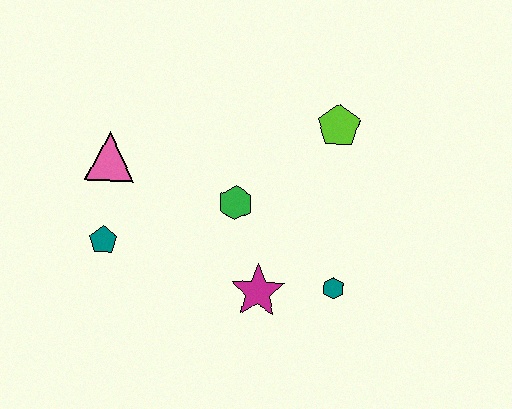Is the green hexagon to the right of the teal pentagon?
Yes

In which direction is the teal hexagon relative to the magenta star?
The teal hexagon is to the right of the magenta star.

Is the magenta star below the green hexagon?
Yes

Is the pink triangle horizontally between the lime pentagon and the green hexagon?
No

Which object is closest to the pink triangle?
The teal pentagon is closest to the pink triangle.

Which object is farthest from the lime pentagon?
The teal pentagon is farthest from the lime pentagon.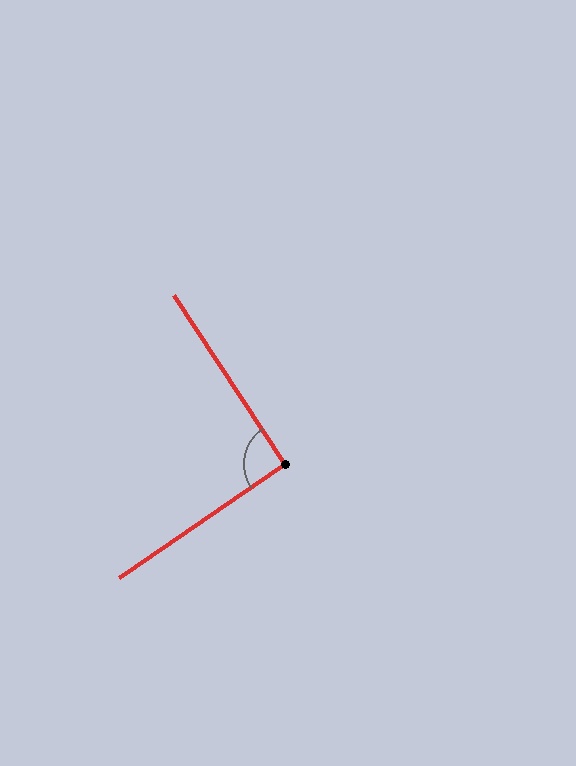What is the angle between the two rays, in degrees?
Approximately 91 degrees.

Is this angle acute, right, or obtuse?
It is approximately a right angle.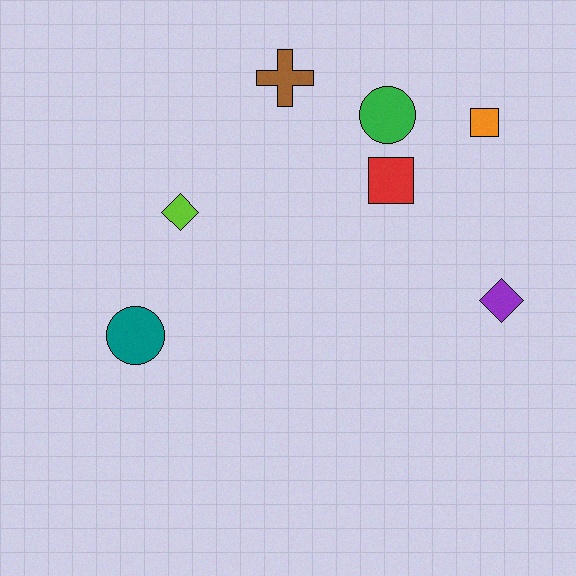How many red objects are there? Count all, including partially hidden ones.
There is 1 red object.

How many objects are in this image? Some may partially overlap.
There are 7 objects.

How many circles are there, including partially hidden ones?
There are 2 circles.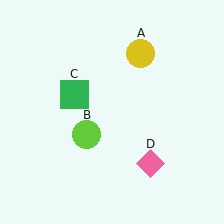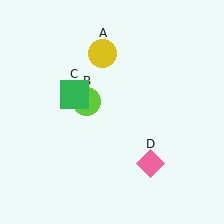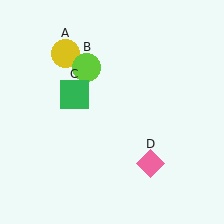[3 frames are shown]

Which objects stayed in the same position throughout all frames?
Green square (object C) and pink diamond (object D) remained stationary.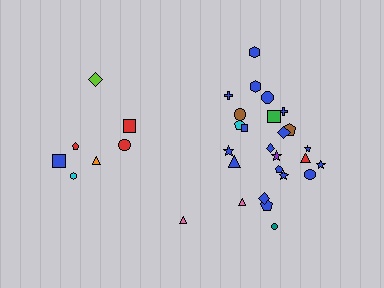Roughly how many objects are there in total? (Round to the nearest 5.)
Roughly 35 objects in total.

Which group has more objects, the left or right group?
The right group.